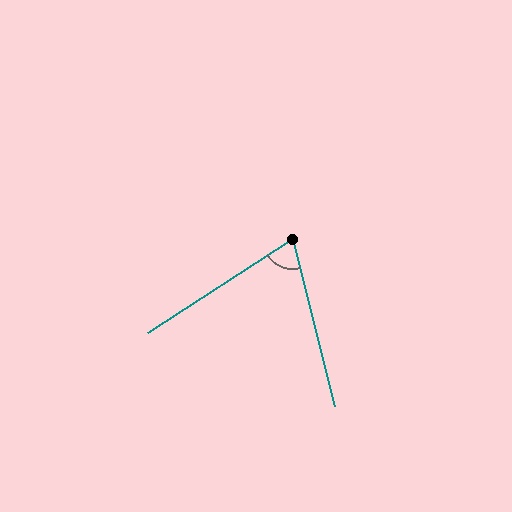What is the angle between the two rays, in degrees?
Approximately 71 degrees.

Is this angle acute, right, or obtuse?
It is acute.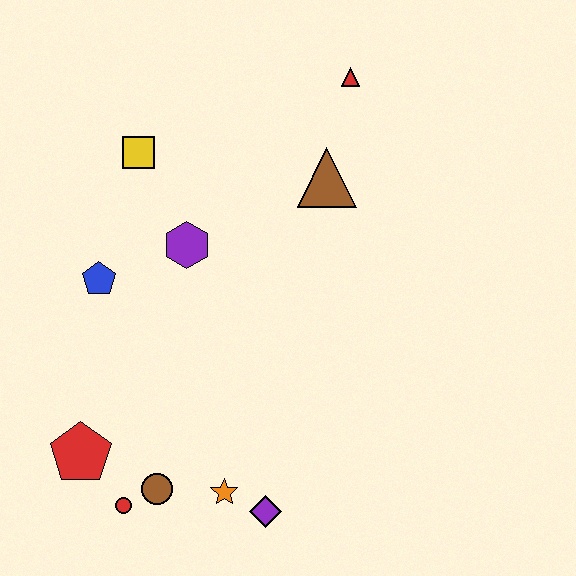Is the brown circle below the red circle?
No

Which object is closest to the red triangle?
The brown triangle is closest to the red triangle.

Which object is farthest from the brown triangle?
The red circle is farthest from the brown triangle.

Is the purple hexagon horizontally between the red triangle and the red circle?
Yes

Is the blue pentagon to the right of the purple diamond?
No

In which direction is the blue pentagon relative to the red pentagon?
The blue pentagon is above the red pentagon.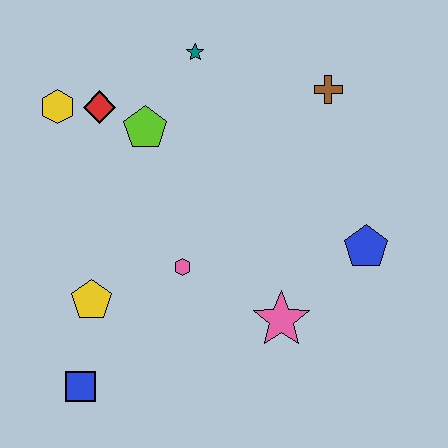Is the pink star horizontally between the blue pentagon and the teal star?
Yes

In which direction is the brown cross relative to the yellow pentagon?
The brown cross is to the right of the yellow pentagon.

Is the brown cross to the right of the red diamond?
Yes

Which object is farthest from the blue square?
The brown cross is farthest from the blue square.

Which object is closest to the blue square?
The yellow pentagon is closest to the blue square.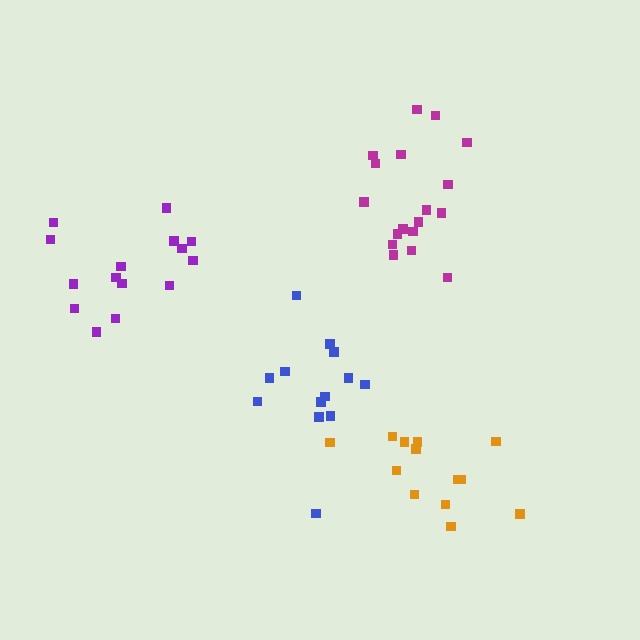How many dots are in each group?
Group 1: 13 dots, Group 2: 15 dots, Group 3: 13 dots, Group 4: 18 dots (59 total).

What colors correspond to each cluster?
The clusters are colored: orange, purple, blue, magenta.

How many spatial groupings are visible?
There are 4 spatial groupings.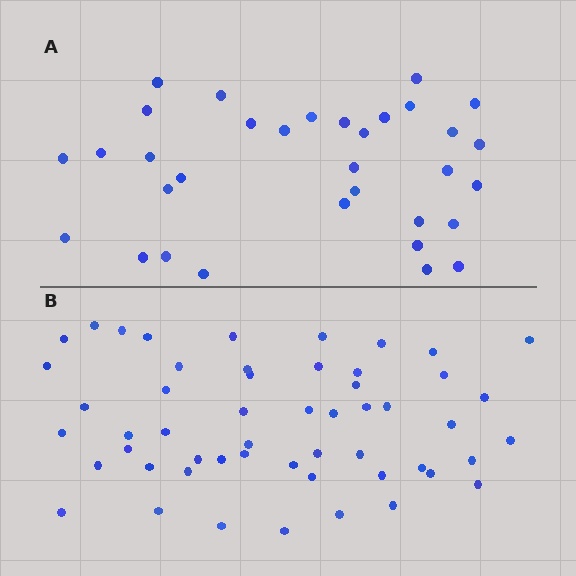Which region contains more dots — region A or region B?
Region B (the bottom region) has more dots.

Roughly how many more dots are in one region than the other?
Region B has approximately 20 more dots than region A.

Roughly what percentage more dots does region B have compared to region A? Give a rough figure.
About 60% more.